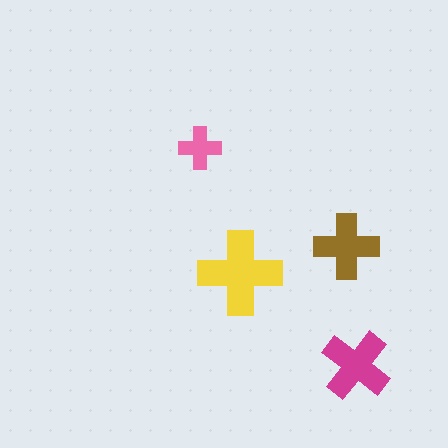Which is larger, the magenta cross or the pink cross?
The magenta one.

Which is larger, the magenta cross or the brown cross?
The magenta one.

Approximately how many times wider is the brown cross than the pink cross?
About 1.5 times wider.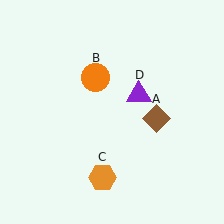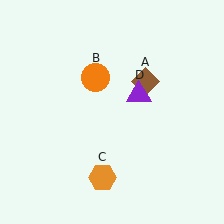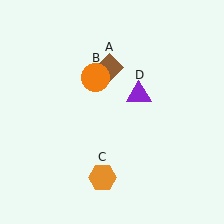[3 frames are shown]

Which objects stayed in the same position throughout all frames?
Orange circle (object B) and orange hexagon (object C) and purple triangle (object D) remained stationary.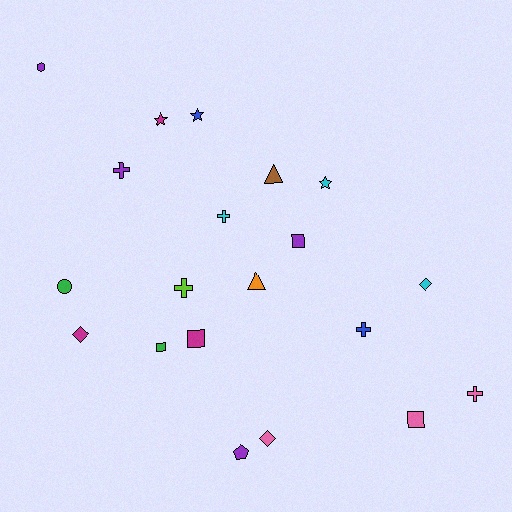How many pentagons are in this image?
There is 1 pentagon.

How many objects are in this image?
There are 20 objects.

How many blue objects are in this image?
There are 2 blue objects.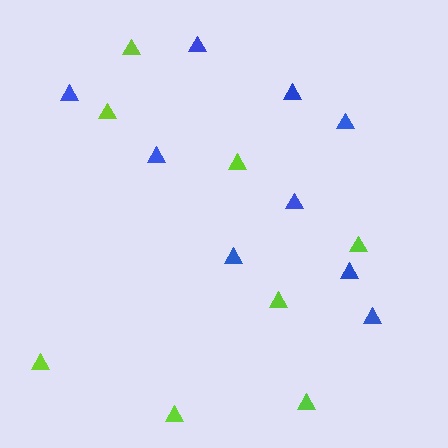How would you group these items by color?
There are 2 groups: one group of blue triangles (9) and one group of lime triangles (8).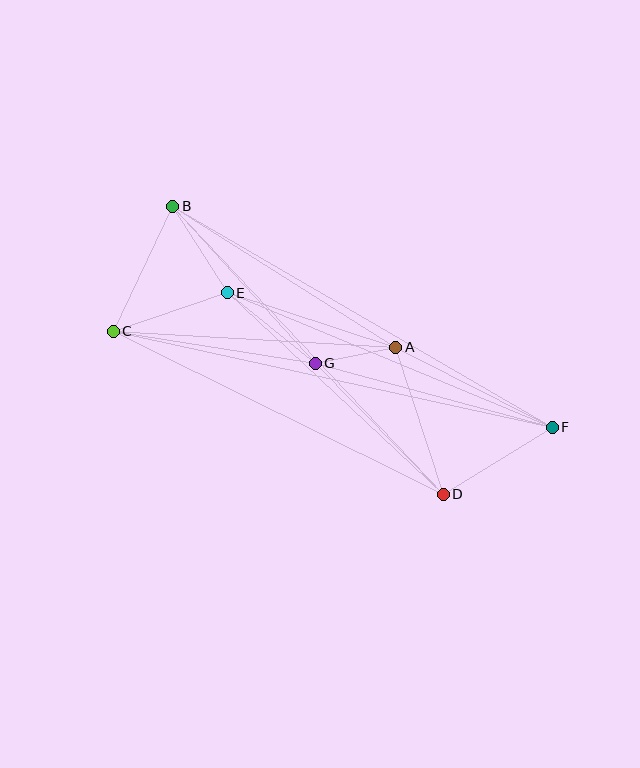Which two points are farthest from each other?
Points C and F are farthest from each other.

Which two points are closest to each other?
Points A and G are closest to each other.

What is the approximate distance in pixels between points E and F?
The distance between E and F is approximately 352 pixels.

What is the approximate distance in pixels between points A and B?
The distance between A and B is approximately 264 pixels.